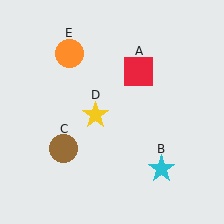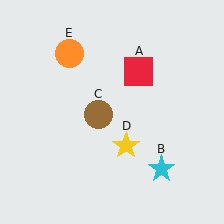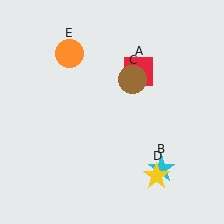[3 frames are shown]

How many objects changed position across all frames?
2 objects changed position: brown circle (object C), yellow star (object D).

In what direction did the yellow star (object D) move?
The yellow star (object D) moved down and to the right.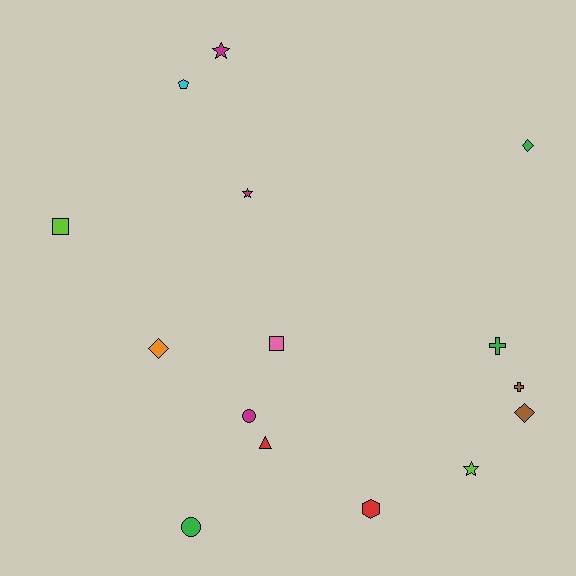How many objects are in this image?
There are 15 objects.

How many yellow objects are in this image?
There are no yellow objects.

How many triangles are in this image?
There is 1 triangle.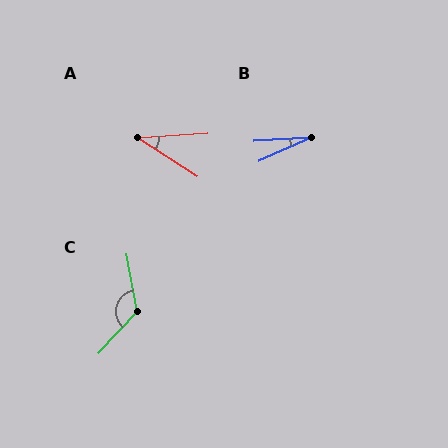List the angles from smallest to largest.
B (21°), A (37°), C (127°).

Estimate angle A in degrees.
Approximately 37 degrees.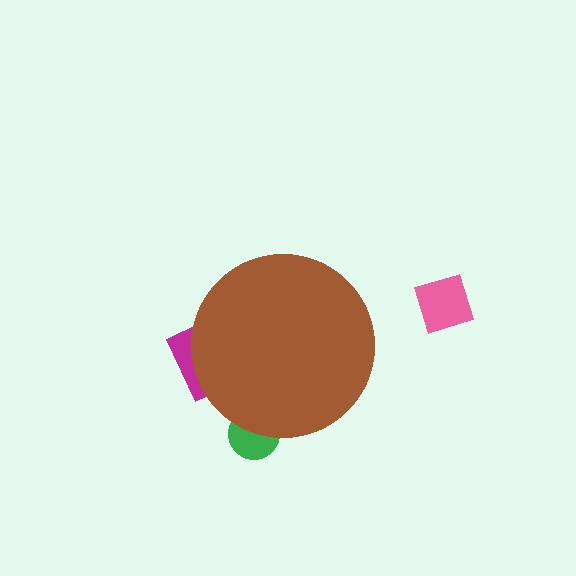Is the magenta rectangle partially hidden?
Yes, the magenta rectangle is partially hidden behind the brown circle.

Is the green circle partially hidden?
Yes, the green circle is partially hidden behind the brown circle.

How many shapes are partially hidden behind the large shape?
2 shapes are partially hidden.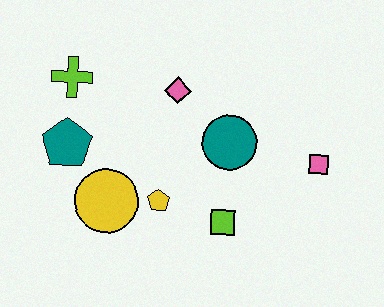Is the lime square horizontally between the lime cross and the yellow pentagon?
No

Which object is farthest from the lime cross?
The pink square is farthest from the lime cross.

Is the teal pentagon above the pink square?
Yes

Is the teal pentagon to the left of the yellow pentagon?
Yes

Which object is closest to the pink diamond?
The teal circle is closest to the pink diamond.